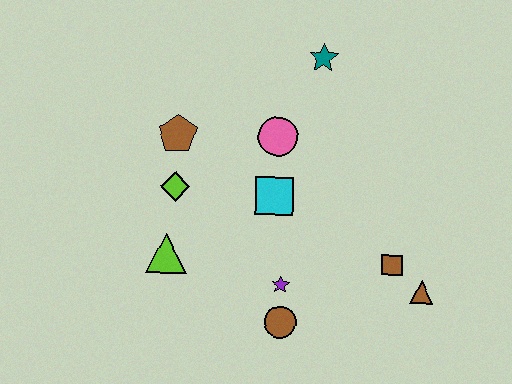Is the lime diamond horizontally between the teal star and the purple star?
No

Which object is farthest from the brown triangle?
The brown pentagon is farthest from the brown triangle.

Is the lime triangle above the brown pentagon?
No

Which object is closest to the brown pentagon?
The lime diamond is closest to the brown pentagon.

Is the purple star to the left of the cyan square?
No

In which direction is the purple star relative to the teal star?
The purple star is below the teal star.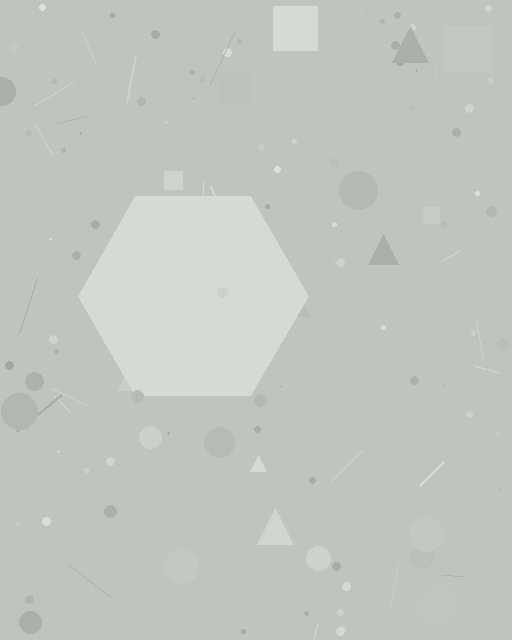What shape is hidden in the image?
A hexagon is hidden in the image.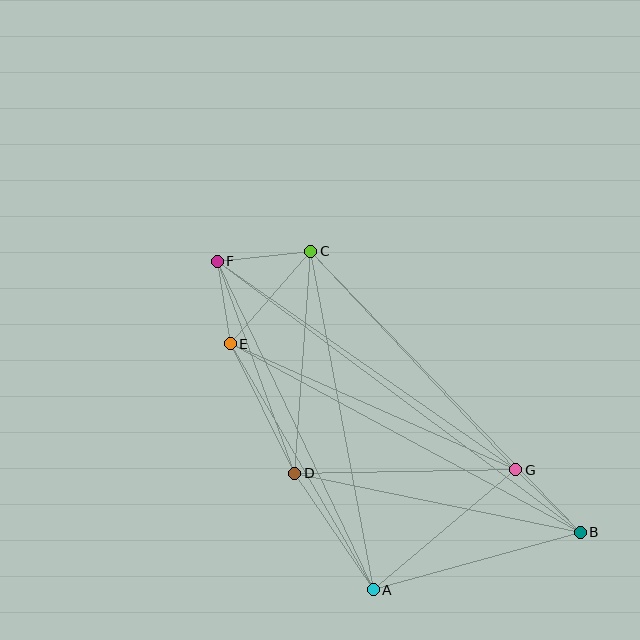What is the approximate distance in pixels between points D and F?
The distance between D and F is approximately 226 pixels.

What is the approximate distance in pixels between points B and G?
The distance between B and G is approximately 90 pixels.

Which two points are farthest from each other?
Points B and F are farthest from each other.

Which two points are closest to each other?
Points E and F are closest to each other.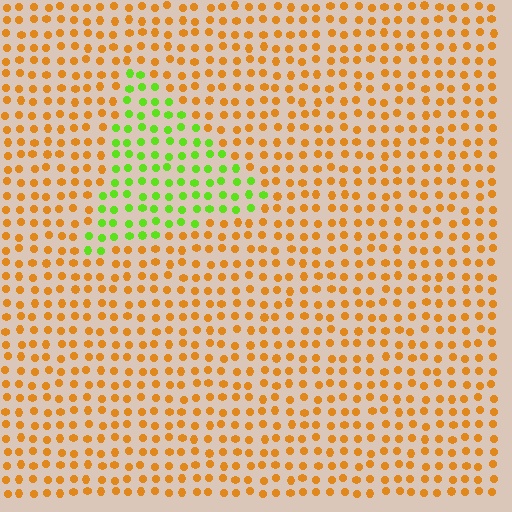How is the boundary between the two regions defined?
The boundary is defined purely by a slight shift in hue (about 68 degrees). Spacing, size, and orientation are identical on both sides.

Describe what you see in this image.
The image is filled with small orange elements in a uniform arrangement. A triangle-shaped region is visible where the elements are tinted to a slightly different hue, forming a subtle color boundary.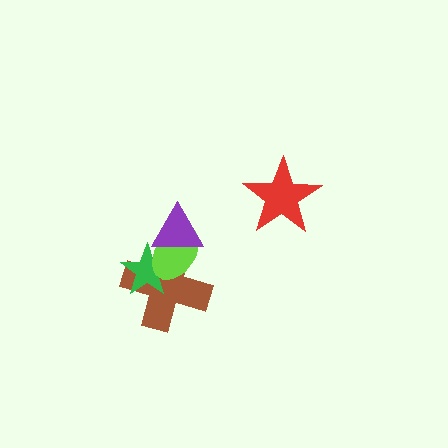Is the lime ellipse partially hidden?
Yes, it is partially covered by another shape.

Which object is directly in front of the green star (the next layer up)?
The lime ellipse is directly in front of the green star.